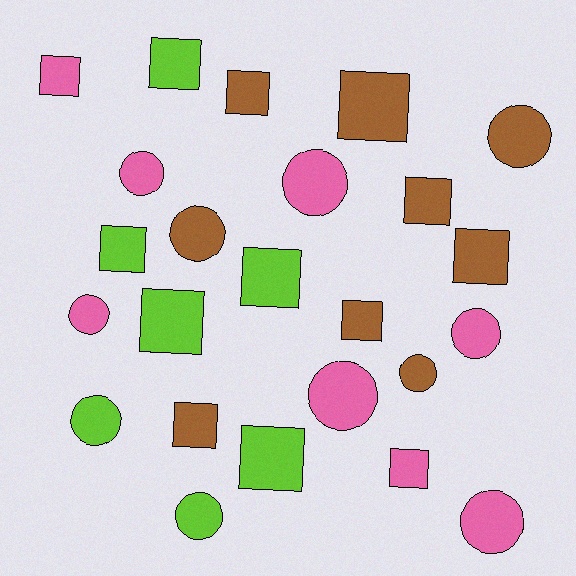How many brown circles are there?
There are 3 brown circles.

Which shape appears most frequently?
Square, with 13 objects.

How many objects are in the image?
There are 24 objects.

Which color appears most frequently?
Brown, with 9 objects.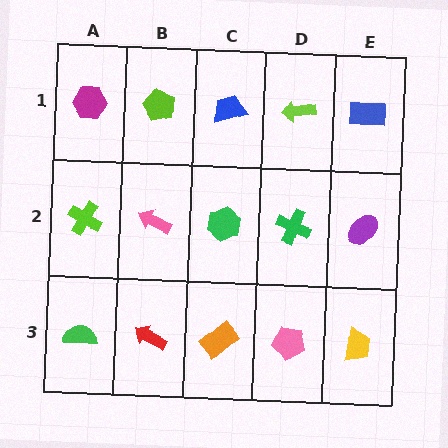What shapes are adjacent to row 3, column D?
A green cross (row 2, column D), an orange rectangle (row 3, column C), a yellow trapezoid (row 3, column E).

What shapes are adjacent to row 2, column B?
A lime pentagon (row 1, column B), a red arrow (row 3, column B), a lime cross (row 2, column A), a green hexagon (row 2, column C).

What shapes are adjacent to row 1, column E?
A purple ellipse (row 2, column E), a lime arrow (row 1, column D).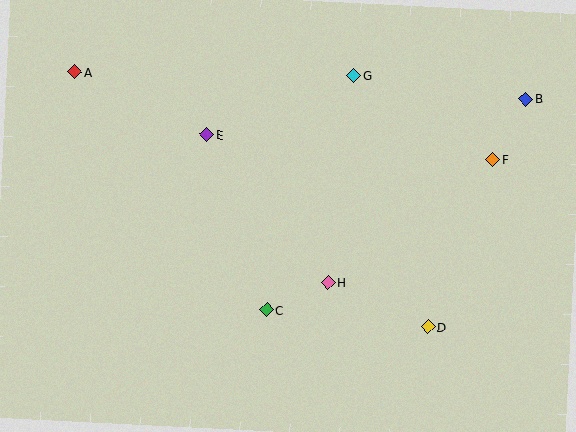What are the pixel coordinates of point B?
Point B is at (526, 99).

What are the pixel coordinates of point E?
Point E is at (207, 135).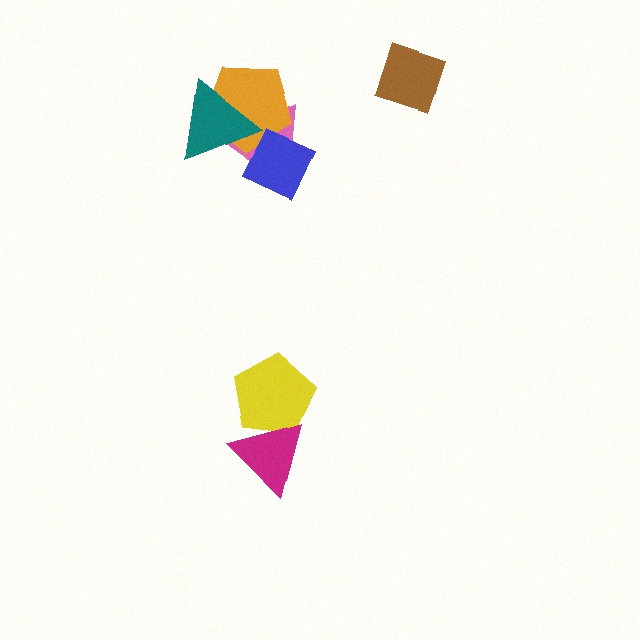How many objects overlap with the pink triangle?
3 objects overlap with the pink triangle.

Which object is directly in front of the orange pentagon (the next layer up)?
The teal triangle is directly in front of the orange pentagon.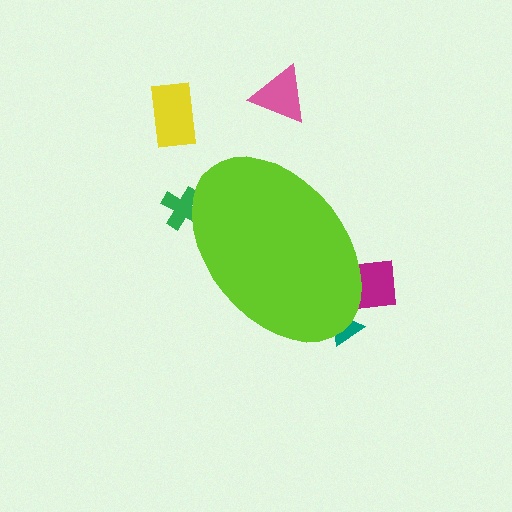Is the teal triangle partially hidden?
Yes, the teal triangle is partially hidden behind the lime ellipse.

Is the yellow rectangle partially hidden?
No, the yellow rectangle is fully visible.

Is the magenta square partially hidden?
Yes, the magenta square is partially hidden behind the lime ellipse.